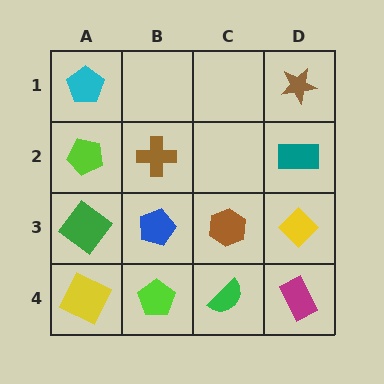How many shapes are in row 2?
3 shapes.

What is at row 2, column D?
A teal rectangle.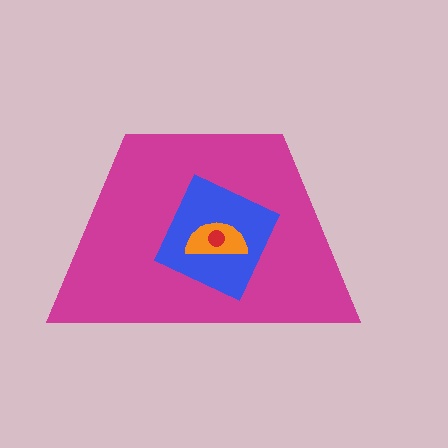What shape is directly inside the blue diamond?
The orange semicircle.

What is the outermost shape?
The magenta trapezoid.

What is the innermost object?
The red circle.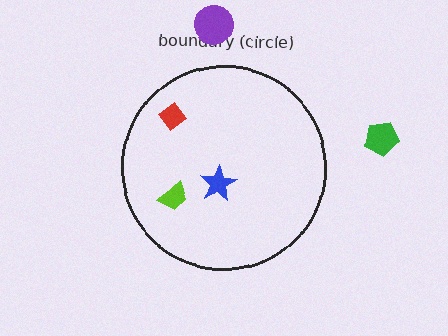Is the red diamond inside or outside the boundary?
Inside.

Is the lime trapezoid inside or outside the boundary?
Inside.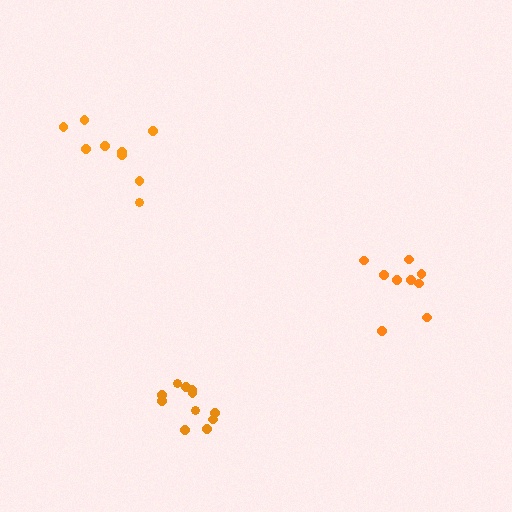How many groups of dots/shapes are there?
There are 3 groups.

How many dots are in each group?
Group 1: 11 dots, Group 2: 9 dots, Group 3: 9 dots (29 total).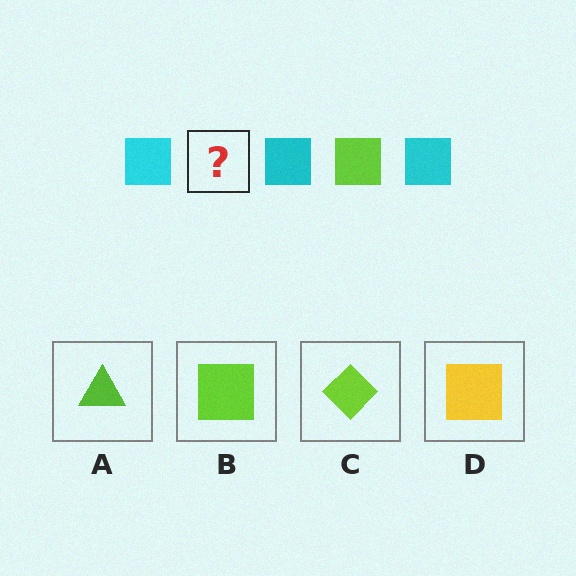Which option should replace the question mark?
Option B.